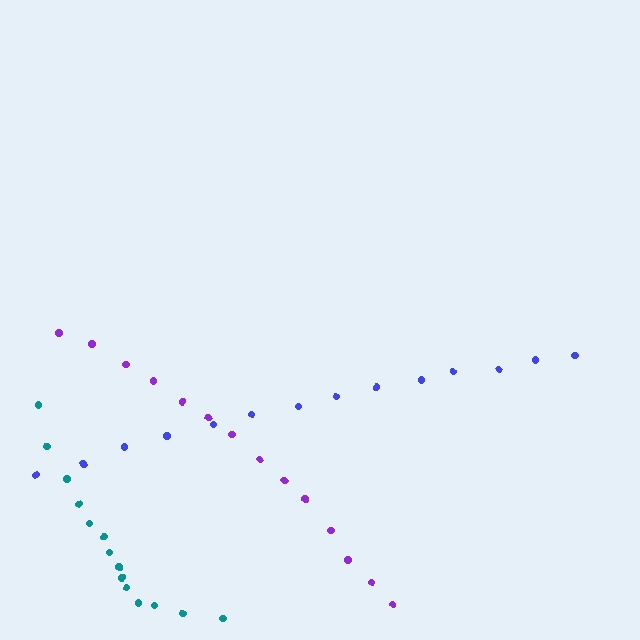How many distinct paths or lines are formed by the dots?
There are 3 distinct paths.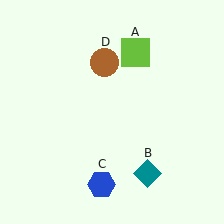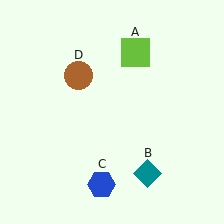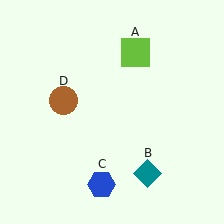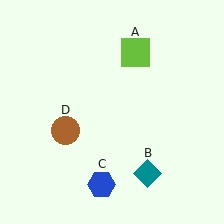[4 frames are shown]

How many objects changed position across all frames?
1 object changed position: brown circle (object D).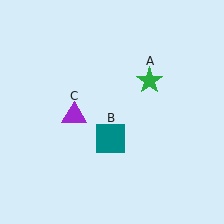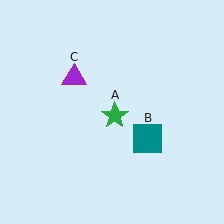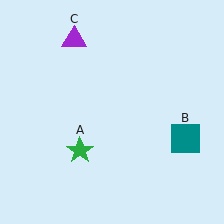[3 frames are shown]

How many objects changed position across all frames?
3 objects changed position: green star (object A), teal square (object B), purple triangle (object C).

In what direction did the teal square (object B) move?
The teal square (object B) moved right.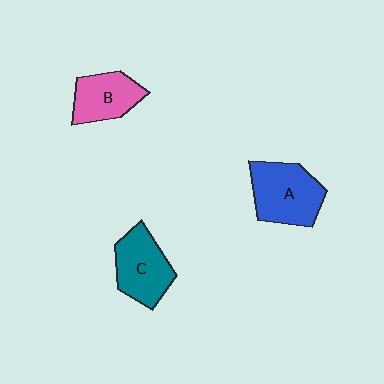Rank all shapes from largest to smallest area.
From largest to smallest: A (blue), C (teal), B (pink).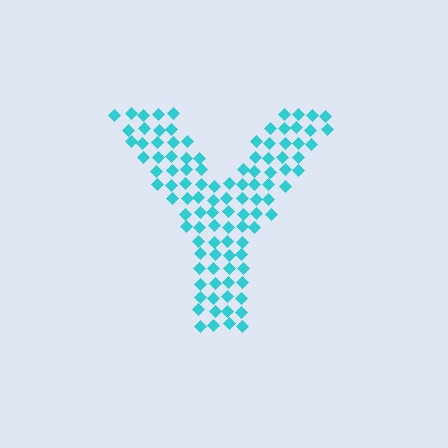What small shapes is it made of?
It is made of small diamonds.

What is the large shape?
The large shape is the letter Y.